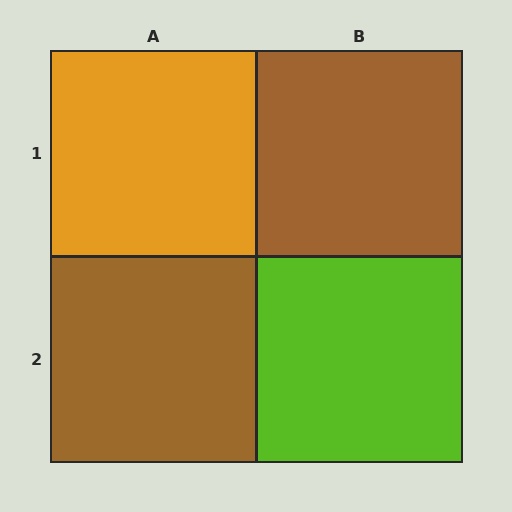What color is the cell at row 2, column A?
Brown.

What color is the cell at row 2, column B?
Lime.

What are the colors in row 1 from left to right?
Orange, brown.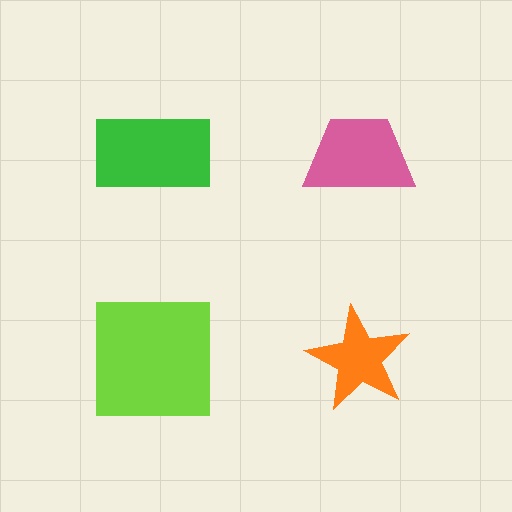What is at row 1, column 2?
A pink trapezoid.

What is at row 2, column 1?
A lime square.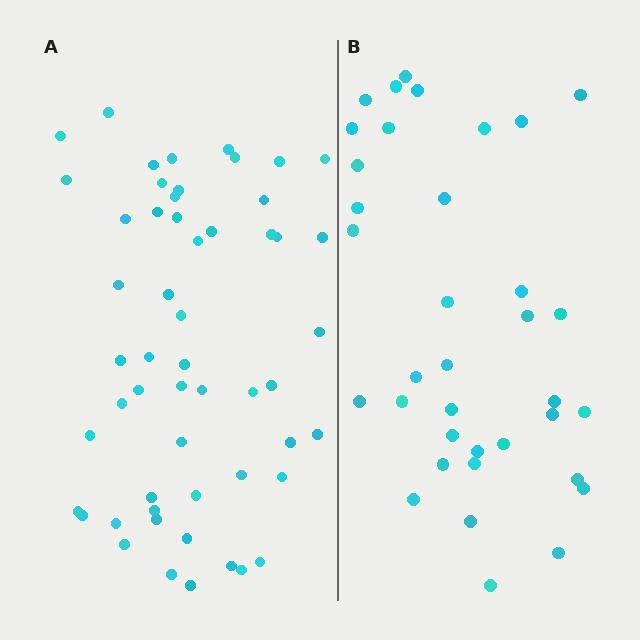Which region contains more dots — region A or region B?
Region A (the left region) has more dots.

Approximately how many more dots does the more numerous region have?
Region A has approximately 20 more dots than region B.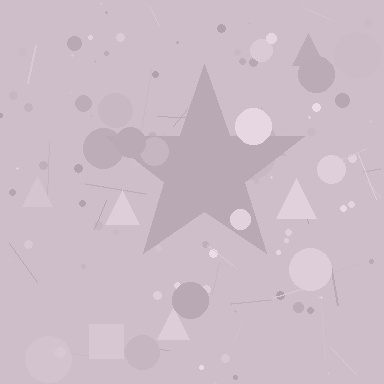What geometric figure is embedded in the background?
A star is embedded in the background.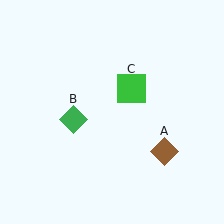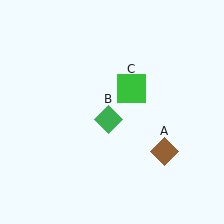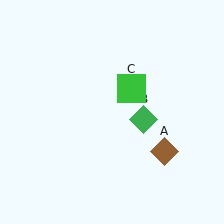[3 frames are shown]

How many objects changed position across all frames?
1 object changed position: green diamond (object B).